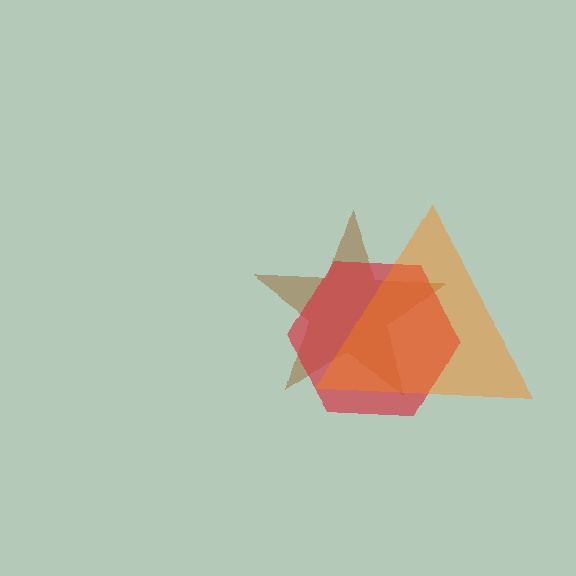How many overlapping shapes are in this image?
There are 3 overlapping shapes in the image.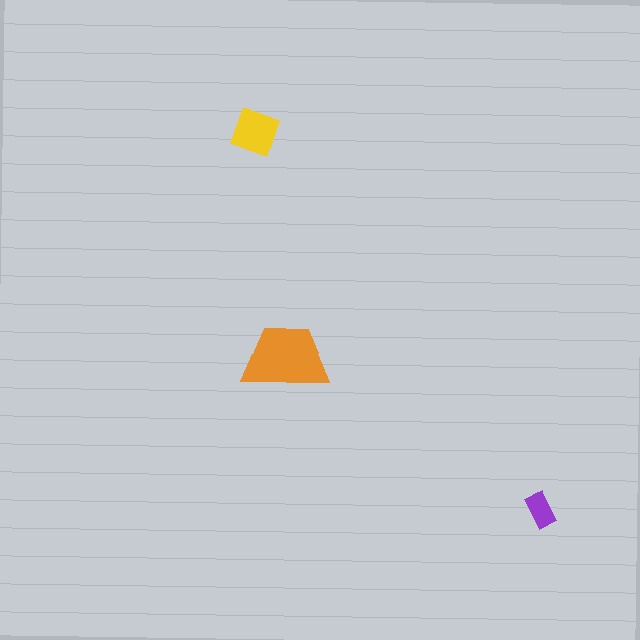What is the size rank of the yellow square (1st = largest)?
2nd.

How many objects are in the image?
There are 3 objects in the image.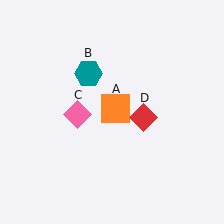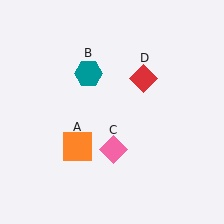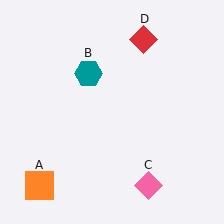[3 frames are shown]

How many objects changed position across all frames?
3 objects changed position: orange square (object A), pink diamond (object C), red diamond (object D).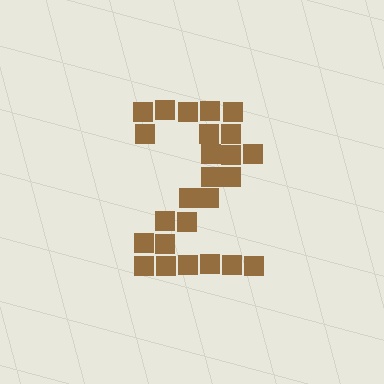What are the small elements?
The small elements are squares.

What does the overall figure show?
The overall figure shows the digit 2.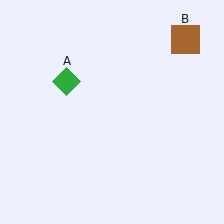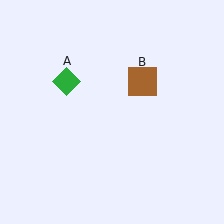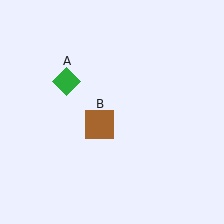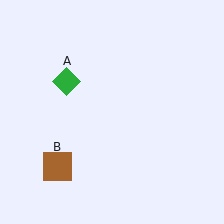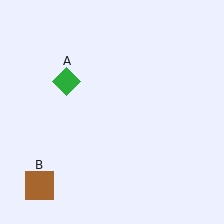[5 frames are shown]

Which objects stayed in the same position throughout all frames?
Green diamond (object A) remained stationary.